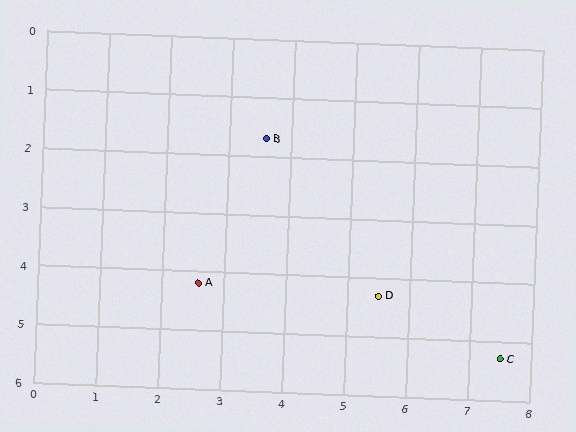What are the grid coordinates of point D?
Point D is at approximately (5.5, 4.3).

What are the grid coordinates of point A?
Point A is at approximately (2.6, 4.2).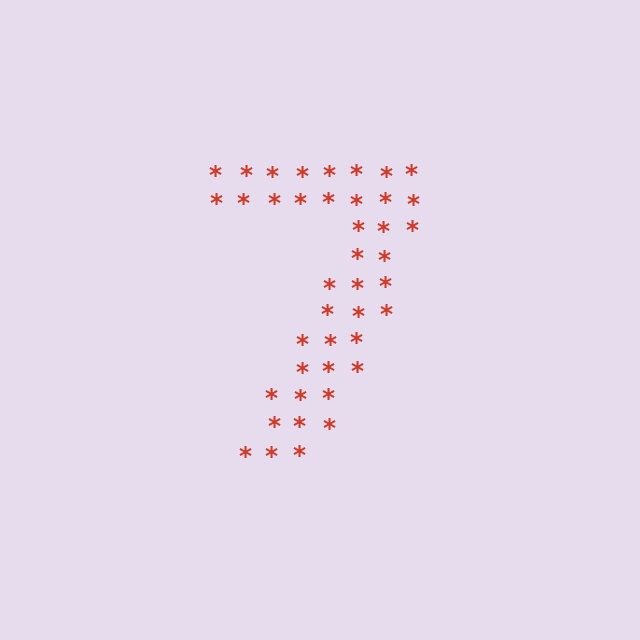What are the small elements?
The small elements are asterisks.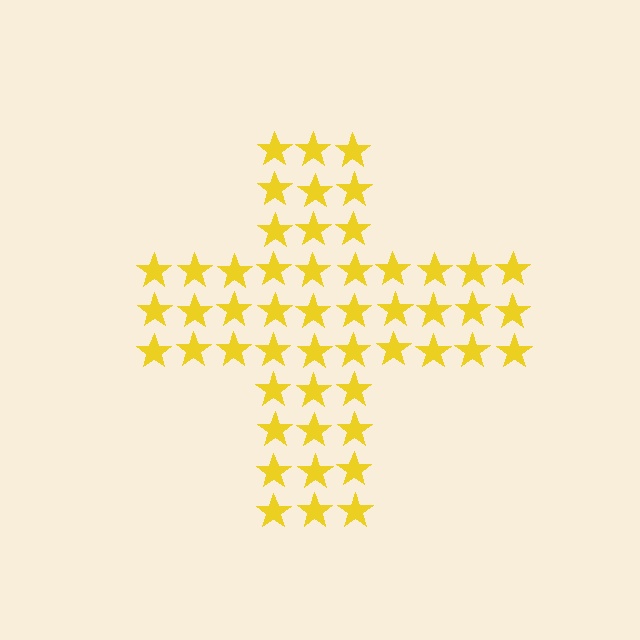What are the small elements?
The small elements are stars.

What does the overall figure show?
The overall figure shows a cross.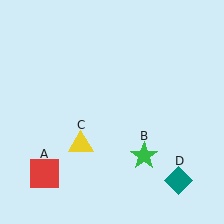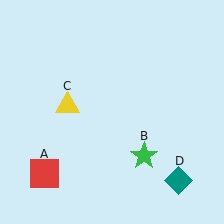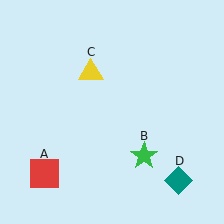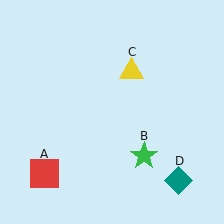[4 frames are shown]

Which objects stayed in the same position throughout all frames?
Red square (object A) and green star (object B) and teal diamond (object D) remained stationary.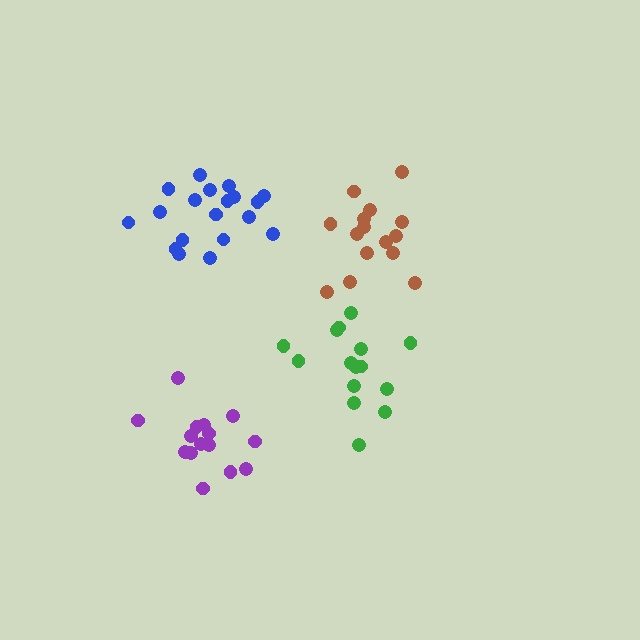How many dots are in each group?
Group 1: 19 dots, Group 2: 15 dots, Group 3: 15 dots, Group 4: 15 dots (64 total).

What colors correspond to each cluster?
The clusters are colored: blue, green, purple, brown.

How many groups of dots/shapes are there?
There are 4 groups.